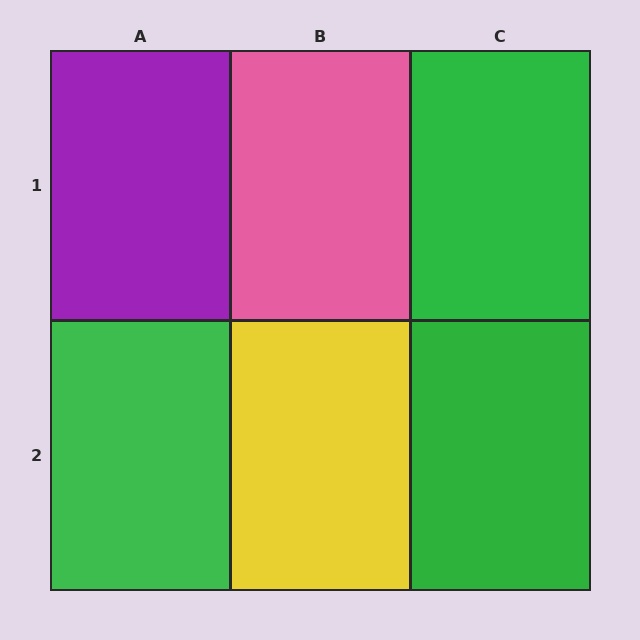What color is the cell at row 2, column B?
Yellow.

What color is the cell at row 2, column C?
Green.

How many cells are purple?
1 cell is purple.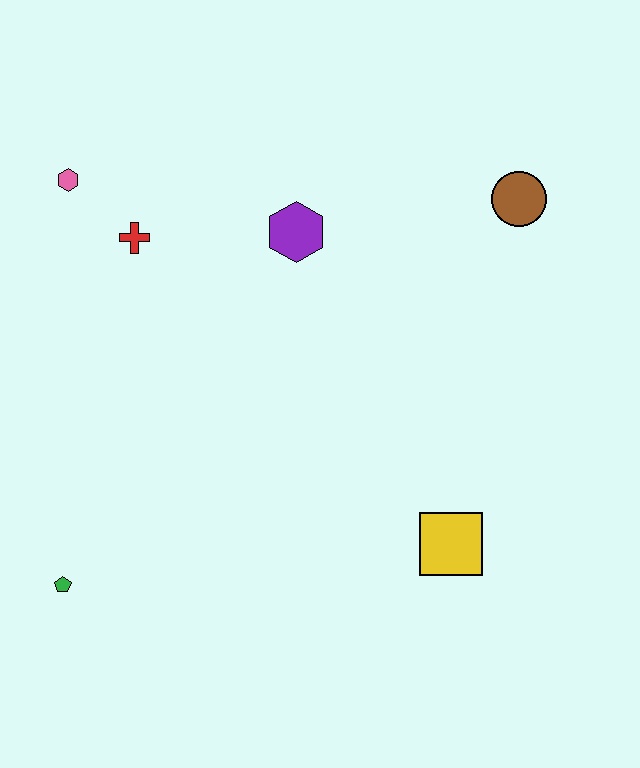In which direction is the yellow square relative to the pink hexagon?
The yellow square is to the right of the pink hexagon.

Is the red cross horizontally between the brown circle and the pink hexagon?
Yes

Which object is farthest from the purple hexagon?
The green pentagon is farthest from the purple hexagon.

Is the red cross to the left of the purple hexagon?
Yes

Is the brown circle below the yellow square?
No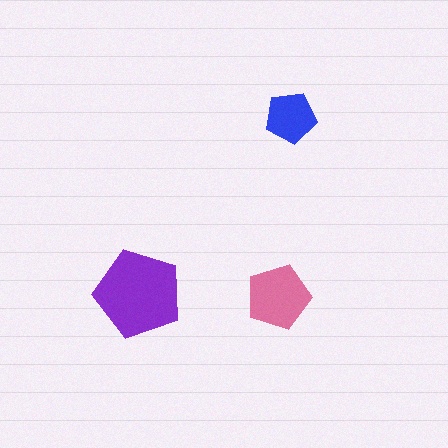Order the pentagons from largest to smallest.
the purple one, the pink one, the blue one.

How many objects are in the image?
There are 3 objects in the image.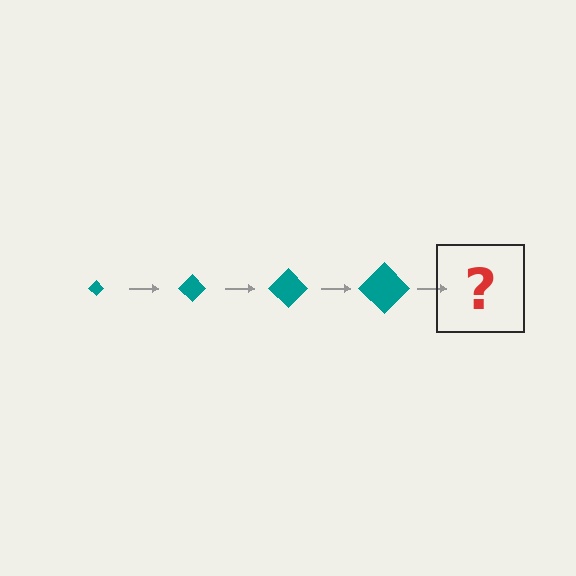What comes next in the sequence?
The next element should be a teal diamond, larger than the previous one.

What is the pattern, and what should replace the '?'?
The pattern is that the diamond gets progressively larger each step. The '?' should be a teal diamond, larger than the previous one.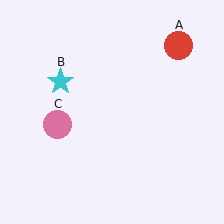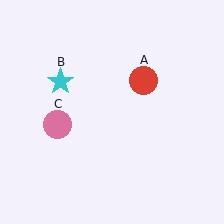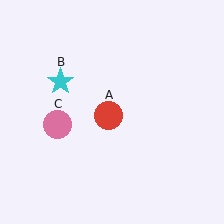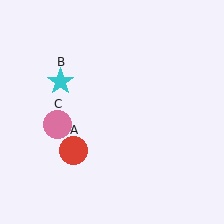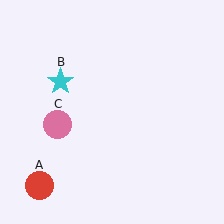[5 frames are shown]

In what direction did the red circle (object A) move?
The red circle (object A) moved down and to the left.